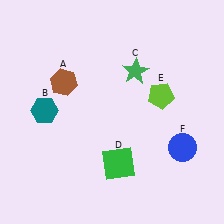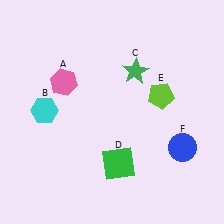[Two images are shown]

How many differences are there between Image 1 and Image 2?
There are 2 differences between the two images.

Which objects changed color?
A changed from brown to pink. B changed from teal to cyan.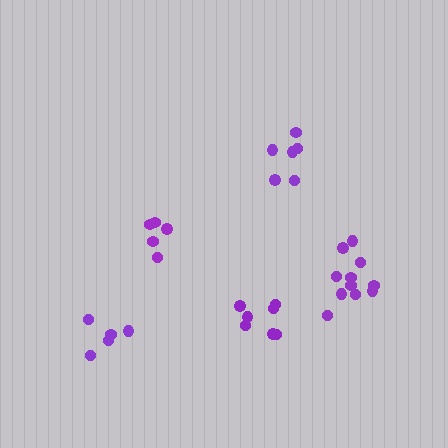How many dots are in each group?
Group 1: 5 dots, Group 2: 7 dots, Group 3: 6 dots, Group 4: 5 dots, Group 5: 11 dots (34 total).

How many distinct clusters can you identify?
There are 5 distinct clusters.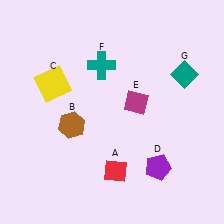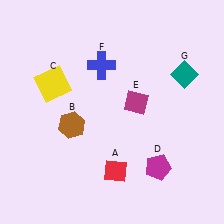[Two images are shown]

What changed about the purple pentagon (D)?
In Image 1, D is purple. In Image 2, it changed to magenta.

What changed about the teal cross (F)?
In Image 1, F is teal. In Image 2, it changed to blue.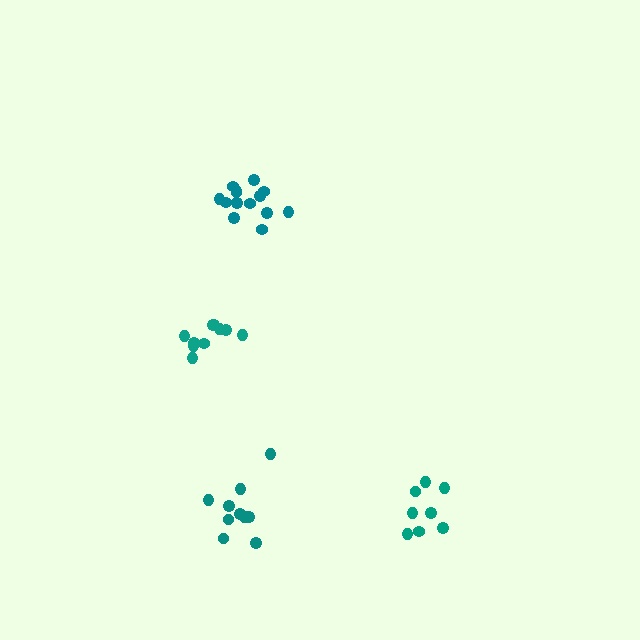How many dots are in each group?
Group 1: 10 dots, Group 2: 8 dots, Group 3: 14 dots, Group 4: 10 dots (42 total).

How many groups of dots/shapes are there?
There are 4 groups.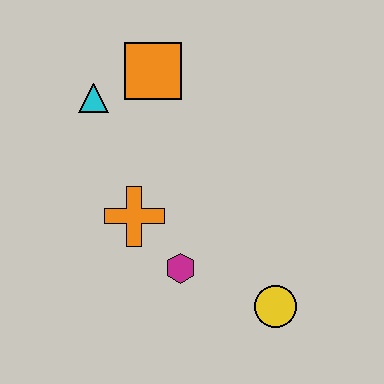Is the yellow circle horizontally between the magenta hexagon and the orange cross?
No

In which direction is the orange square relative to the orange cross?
The orange square is above the orange cross.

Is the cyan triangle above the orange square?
No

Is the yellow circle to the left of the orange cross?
No